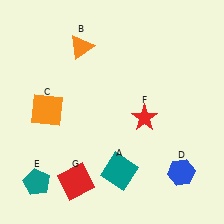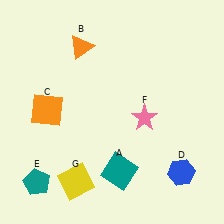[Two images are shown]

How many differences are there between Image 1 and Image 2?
There are 2 differences between the two images.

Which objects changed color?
F changed from red to pink. G changed from red to yellow.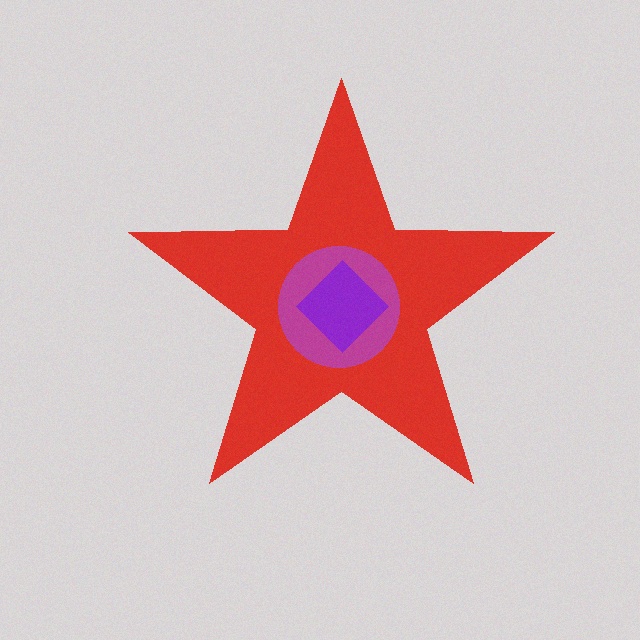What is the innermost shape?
The purple diamond.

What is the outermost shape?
The red star.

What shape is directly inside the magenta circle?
The purple diamond.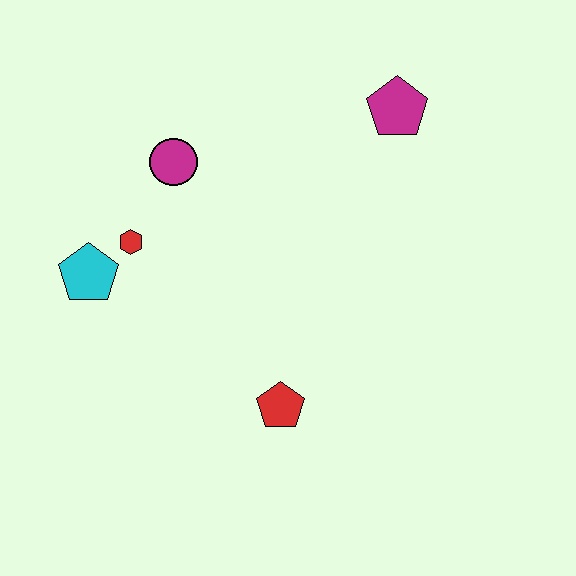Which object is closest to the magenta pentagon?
The magenta circle is closest to the magenta pentagon.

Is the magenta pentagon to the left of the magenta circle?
No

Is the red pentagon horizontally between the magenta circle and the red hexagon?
No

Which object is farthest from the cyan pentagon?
The magenta pentagon is farthest from the cyan pentagon.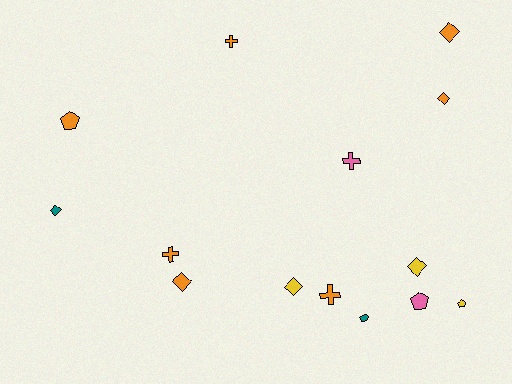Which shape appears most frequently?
Diamond, with 6 objects.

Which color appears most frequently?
Orange, with 7 objects.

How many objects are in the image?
There are 14 objects.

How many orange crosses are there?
There are 3 orange crosses.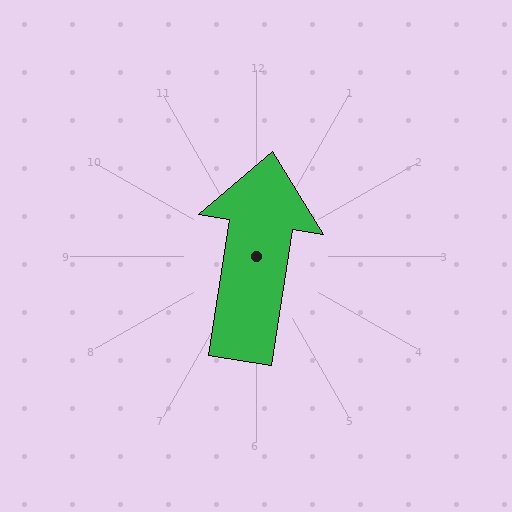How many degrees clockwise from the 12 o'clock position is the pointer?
Approximately 9 degrees.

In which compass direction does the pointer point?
North.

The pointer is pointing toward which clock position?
Roughly 12 o'clock.